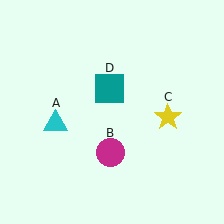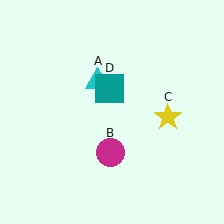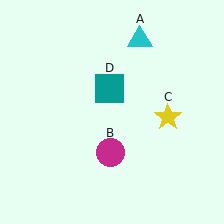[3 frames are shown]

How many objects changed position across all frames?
1 object changed position: cyan triangle (object A).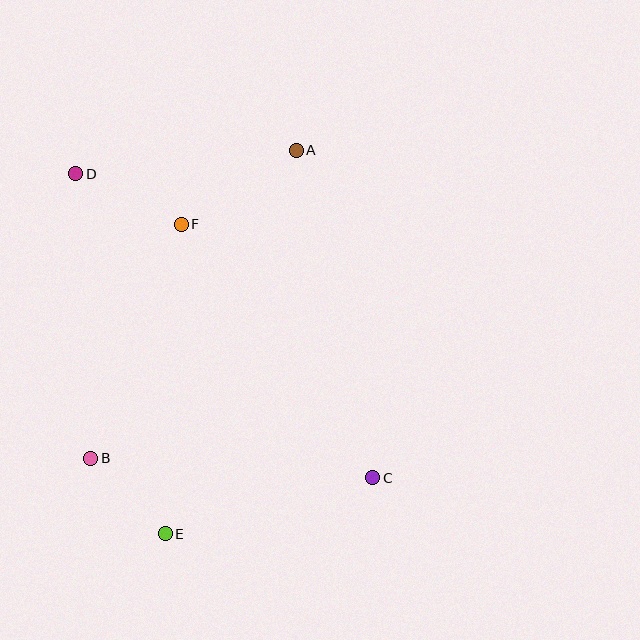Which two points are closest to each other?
Points B and E are closest to each other.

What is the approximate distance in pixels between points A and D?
The distance between A and D is approximately 221 pixels.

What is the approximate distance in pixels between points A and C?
The distance between A and C is approximately 336 pixels.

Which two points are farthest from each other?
Points C and D are farthest from each other.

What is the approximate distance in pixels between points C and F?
The distance between C and F is approximately 317 pixels.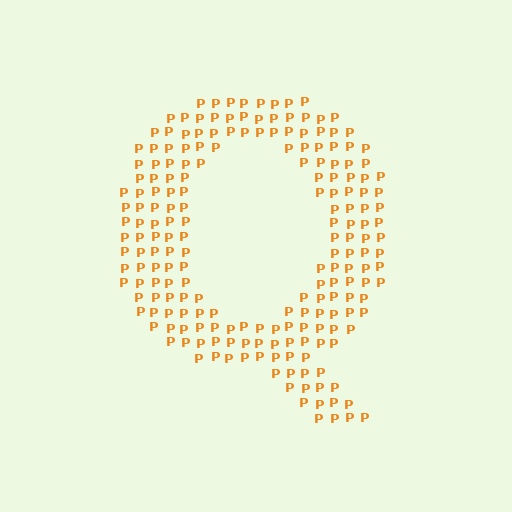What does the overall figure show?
The overall figure shows the letter Q.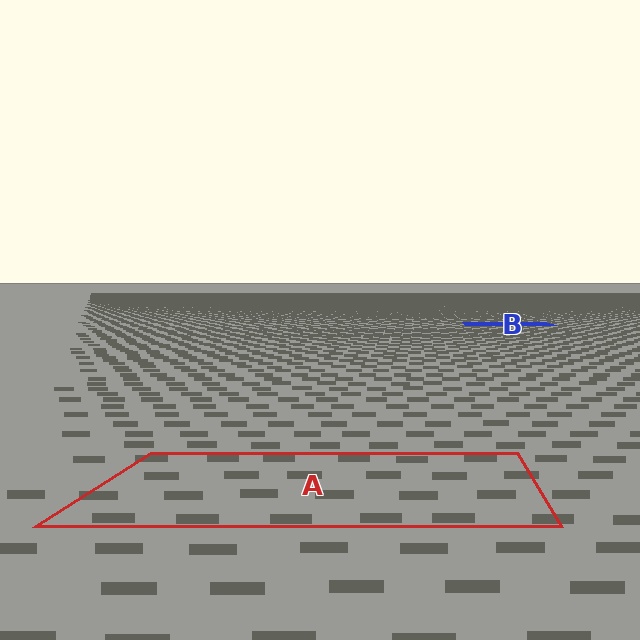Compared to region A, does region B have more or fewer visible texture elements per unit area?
Region B has more texture elements per unit area — they are packed more densely because it is farther away.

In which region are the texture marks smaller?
The texture marks are smaller in region B, because it is farther away.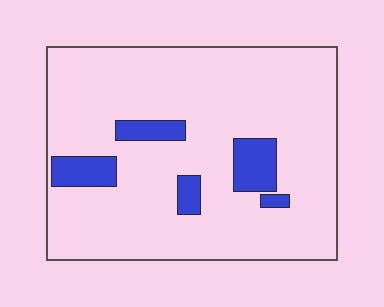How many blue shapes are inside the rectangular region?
5.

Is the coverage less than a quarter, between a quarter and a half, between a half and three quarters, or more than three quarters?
Less than a quarter.